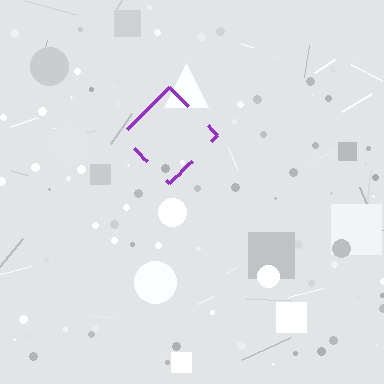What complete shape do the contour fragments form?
The contour fragments form a diamond.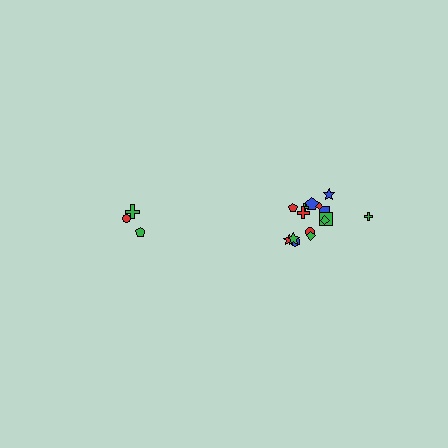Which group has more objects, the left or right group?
The right group.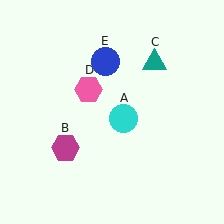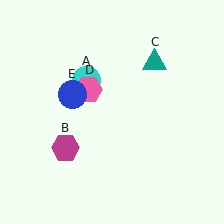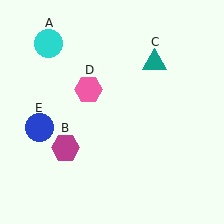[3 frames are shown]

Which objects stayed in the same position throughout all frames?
Magenta hexagon (object B) and teal triangle (object C) and pink hexagon (object D) remained stationary.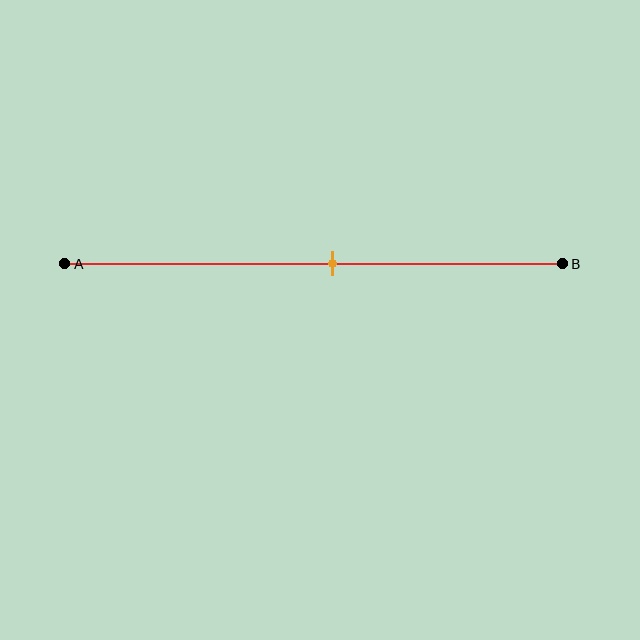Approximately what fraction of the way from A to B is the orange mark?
The orange mark is approximately 55% of the way from A to B.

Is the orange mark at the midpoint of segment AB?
No, the mark is at about 55% from A, not at the 50% midpoint.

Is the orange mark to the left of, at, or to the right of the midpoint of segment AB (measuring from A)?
The orange mark is to the right of the midpoint of segment AB.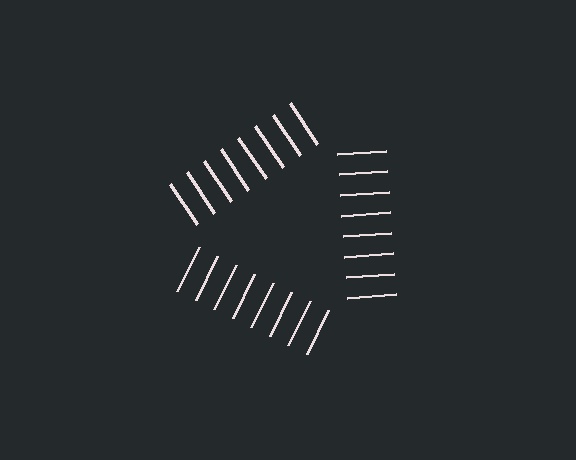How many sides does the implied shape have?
3 sides — the line-ends trace a triangle.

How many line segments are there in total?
24 — 8 along each of the 3 edges.